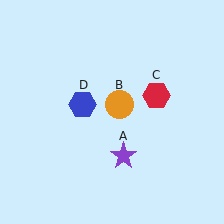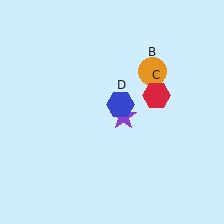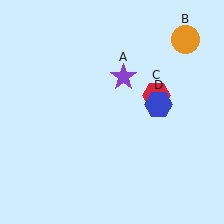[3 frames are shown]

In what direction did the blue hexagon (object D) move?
The blue hexagon (object D) moved right.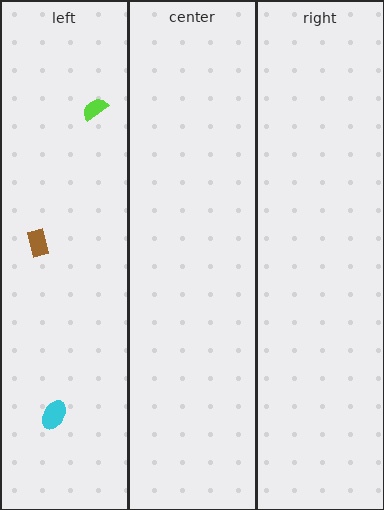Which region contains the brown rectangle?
The left region.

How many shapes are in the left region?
3.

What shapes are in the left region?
The brown rectangle, the lime semicircle, the cyan ellipse.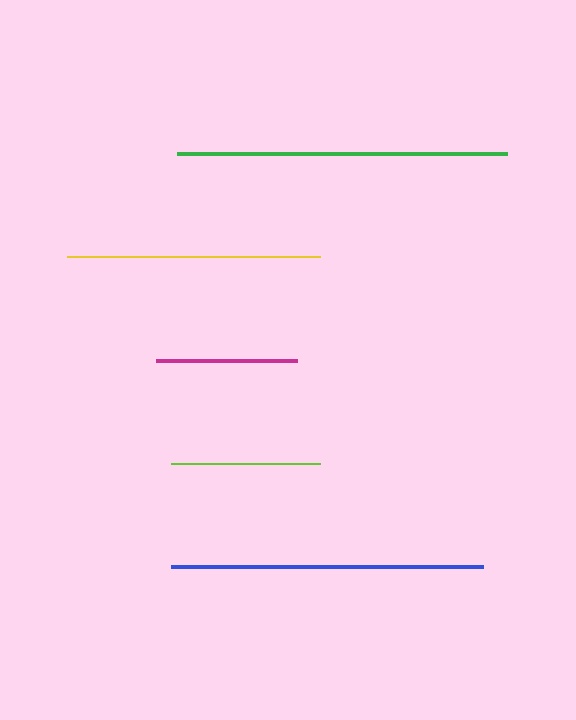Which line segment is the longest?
The green line is the longest at approximately 330 pixels.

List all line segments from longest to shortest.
From longest to shortest: green, blue, yellow, lime, magenta.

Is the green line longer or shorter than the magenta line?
The green line is longer than the magenta line.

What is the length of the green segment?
The green segment is approximately 330 pixels long.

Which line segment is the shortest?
The magenta line is the shortest at approximately 141 pixels.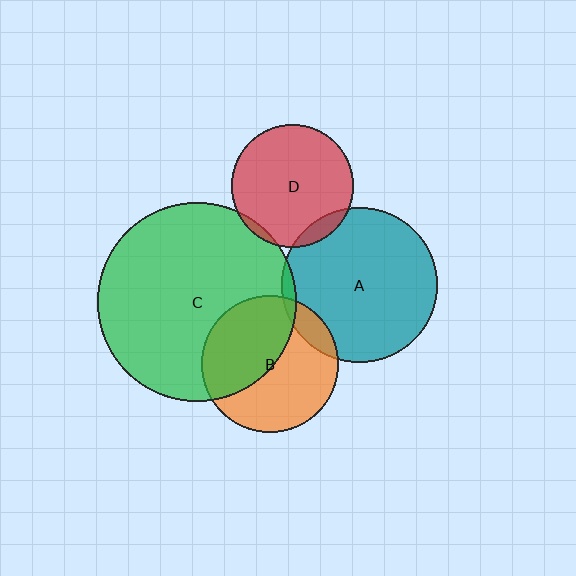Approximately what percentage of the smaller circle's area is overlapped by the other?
Approximately 10%.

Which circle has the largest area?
Circle C (green).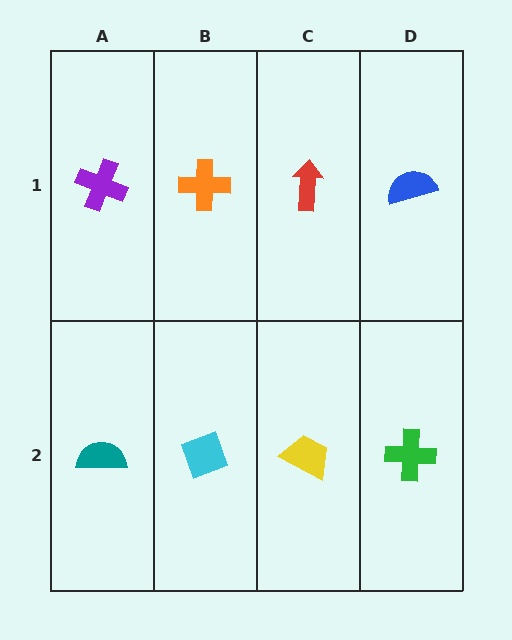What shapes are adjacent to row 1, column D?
A green cross (row 2, column D), a red arrow (row 1, column C).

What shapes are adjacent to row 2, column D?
A blue semicircle (row 1, column D), a yellow trapezoid (row 2, column C).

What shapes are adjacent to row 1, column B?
A cyan diamond (row 2, column B), a purple cross (row 1, column A), a red arrow (row 1, column C).